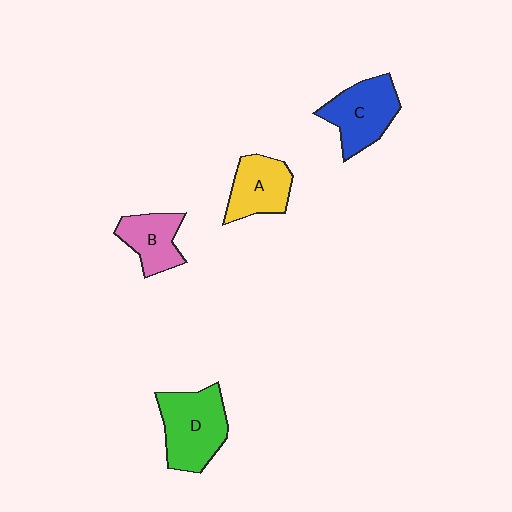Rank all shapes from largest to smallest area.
From largest to smallest: D (green), C (blue), A (yellow), B (pink).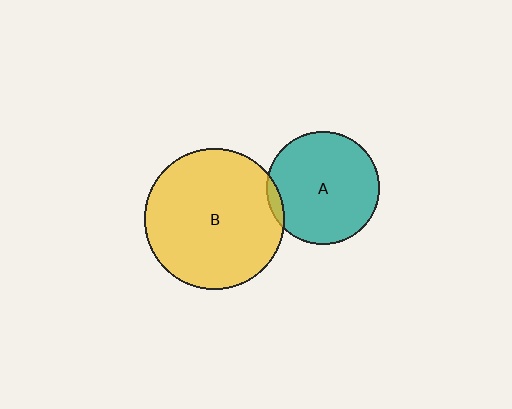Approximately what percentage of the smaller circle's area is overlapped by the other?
Approximately 5%.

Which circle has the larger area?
Circle B (yellow).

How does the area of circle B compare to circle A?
Approximately 1.5 times.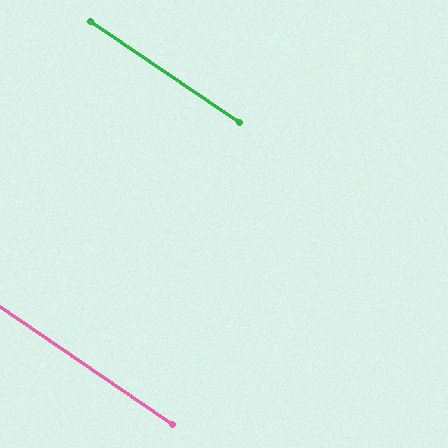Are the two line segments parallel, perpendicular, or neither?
Parallel — their directions differ by only 0.0°.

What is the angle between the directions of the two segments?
Approximately 0 degrees.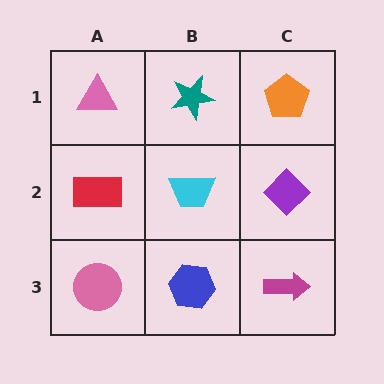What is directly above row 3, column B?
A cyan trapezoid.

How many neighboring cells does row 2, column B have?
4.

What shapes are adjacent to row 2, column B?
A teal star (row 1, column B), a blue hexagon (row 3, column B), a red rectangle (row 2, column A), a purple diamond (row 2, column C).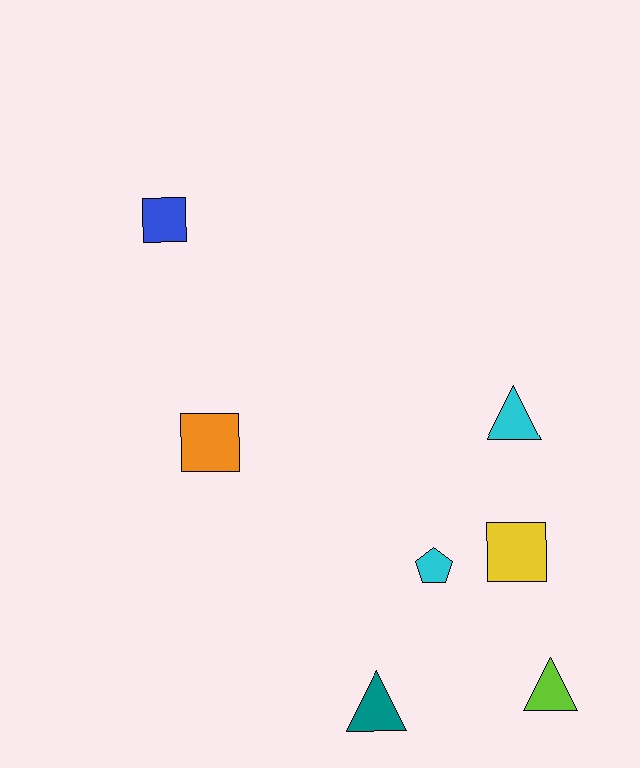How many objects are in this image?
There are 7 objects.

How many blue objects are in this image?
There is 1 blue object.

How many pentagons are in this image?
There is 1 pentagon.